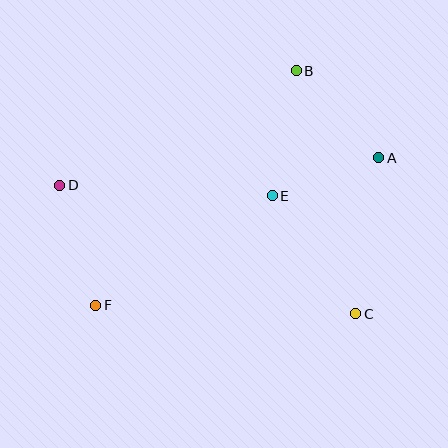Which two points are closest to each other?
Points A and E are closest to each other.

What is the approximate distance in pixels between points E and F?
The distance between E and F is approximately 207 pixels.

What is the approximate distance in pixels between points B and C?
The distance between B and C is approximately 250 pixels.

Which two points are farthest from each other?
Points C and D are farthest from each other.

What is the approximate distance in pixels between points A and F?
The distance between A and F is approximately 319 pixels.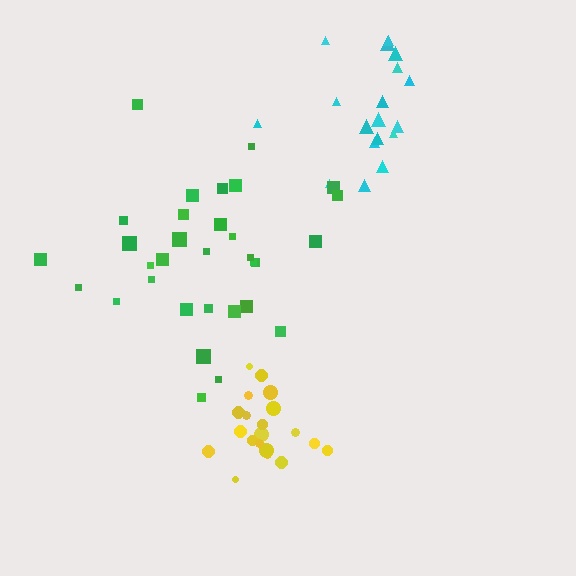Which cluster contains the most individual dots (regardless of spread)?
Green (32).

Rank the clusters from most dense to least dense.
yellow, cyan, green.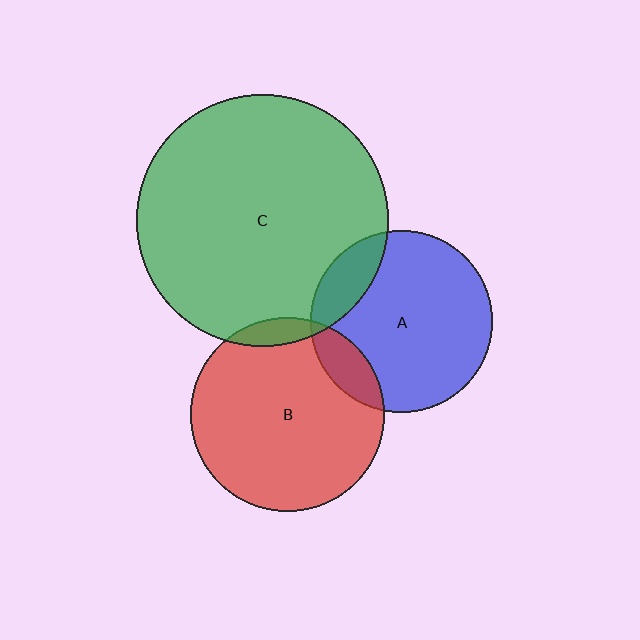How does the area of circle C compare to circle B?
Approximately 1.7 times.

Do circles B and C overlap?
Yes.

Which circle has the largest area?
Circle C (green).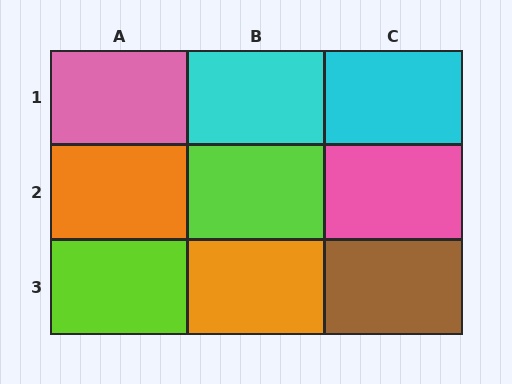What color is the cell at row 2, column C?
Pink.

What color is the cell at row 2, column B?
Lime.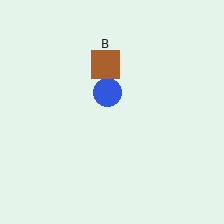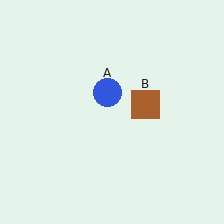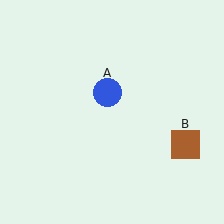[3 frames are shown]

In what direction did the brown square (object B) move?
The brown square (object B) moved down and to the right.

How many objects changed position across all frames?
1 object changed position: brown square (object B).